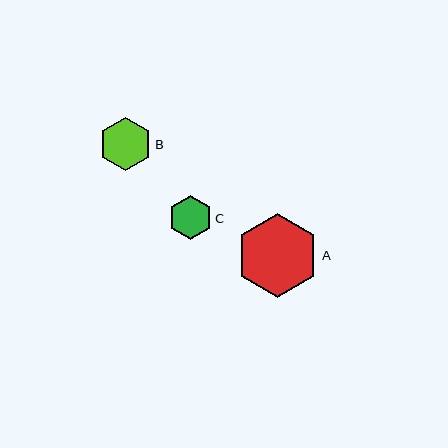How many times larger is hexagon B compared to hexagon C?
Hexagon B is approximately 1.2 times the size of hexagon C.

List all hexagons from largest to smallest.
From largest to smallest: A, B, C.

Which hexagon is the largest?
Hexagon A is the largest with a size of approximately 83 pixels.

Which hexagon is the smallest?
Hexagon C is the smallest with a size of approximately 44 pixels.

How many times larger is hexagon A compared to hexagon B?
Hexagon A is approximately 1.6 times the size of hexagon B.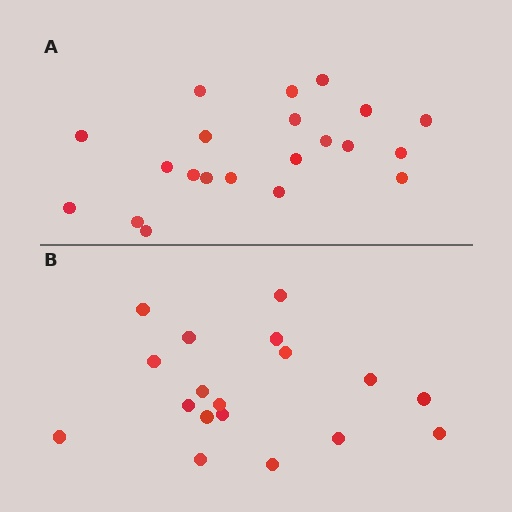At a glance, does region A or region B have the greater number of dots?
Region A (the top region) has more dots.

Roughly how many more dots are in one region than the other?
Region A has just a few more — roughly 2 or 3 more dots than region B.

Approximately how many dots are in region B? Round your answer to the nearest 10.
About 20 dots. (The exact count is 18, which rounds to 20.)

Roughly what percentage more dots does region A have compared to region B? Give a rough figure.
About 15% more.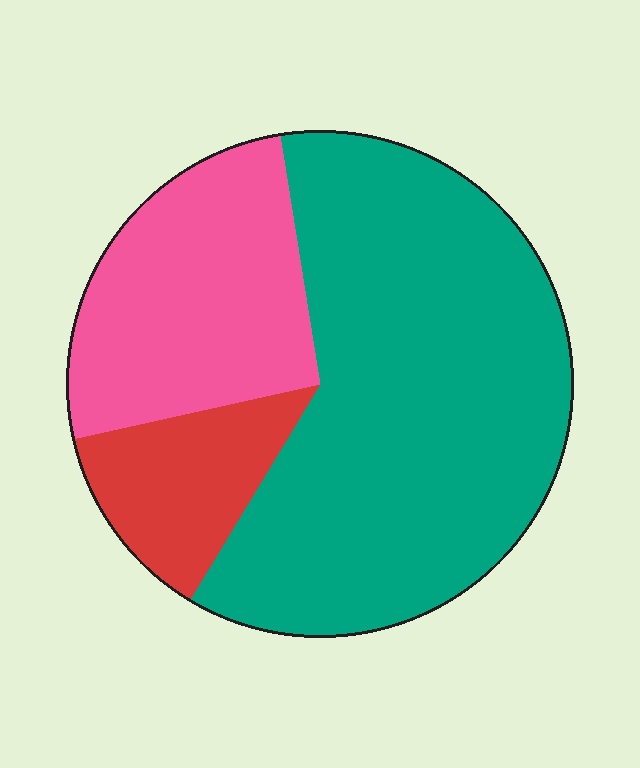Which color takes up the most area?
Teal, at roughly 60%.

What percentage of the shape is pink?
Pink takes up about one quarter (1/4) of the shape.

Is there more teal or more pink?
Teal.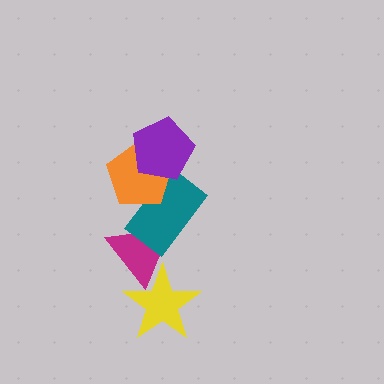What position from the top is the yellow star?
The yellow star is 5th from the top.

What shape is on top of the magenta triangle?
The teal rectangle is on top of the magenta triangle.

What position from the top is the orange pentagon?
The orange pentagon is 2nd from the top.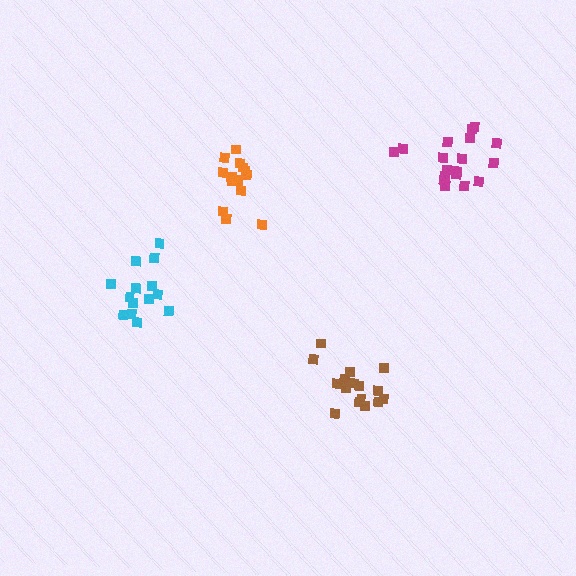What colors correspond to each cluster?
The clusters are colored: orange, brown, magenta, cyan.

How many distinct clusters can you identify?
There are 4 distinct clusters.